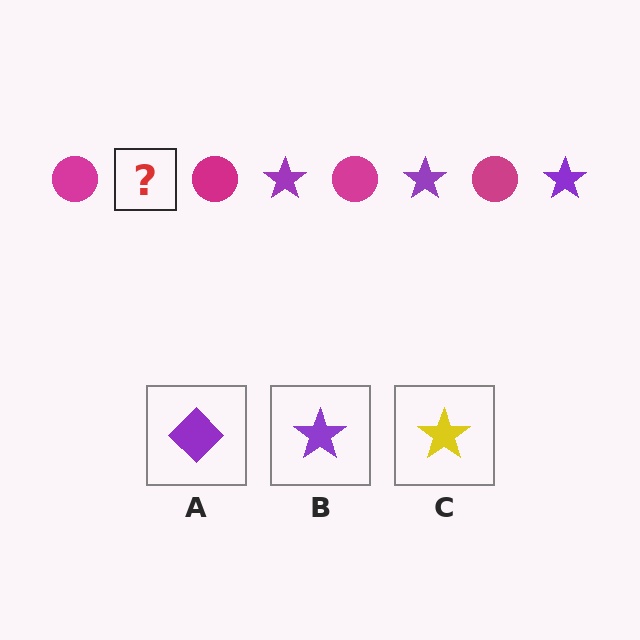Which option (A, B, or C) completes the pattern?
B.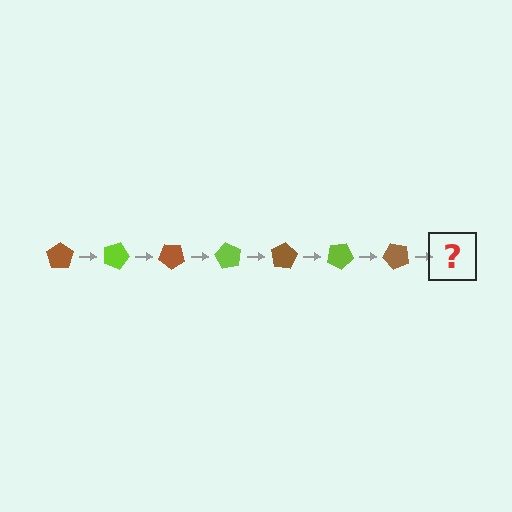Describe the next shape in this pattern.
It should be a lime pentagon, rotated 140 degrees from the start.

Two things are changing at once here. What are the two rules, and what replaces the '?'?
The two rules are that it rotates 20 degrees each step and the color cycles through brown and lime. The '?' should be a lime pentagon, rotated 140 degrees from the start.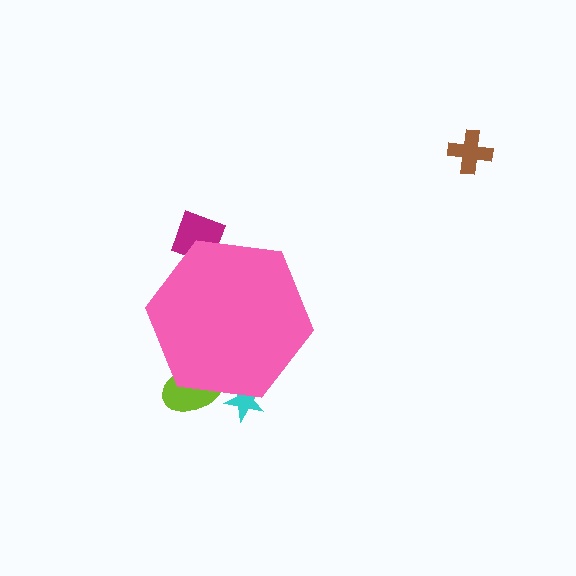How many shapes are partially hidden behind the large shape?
3 shapes are partially hidden.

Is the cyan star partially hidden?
Yes, the cyan star is partially hidden behind the pink hexagon.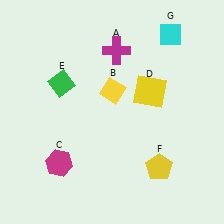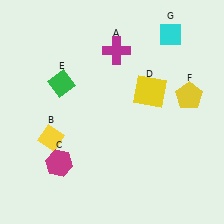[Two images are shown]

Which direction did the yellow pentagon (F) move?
The yellow pentagon (F) moved up.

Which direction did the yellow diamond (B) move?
The yellow diamond (B) moved left.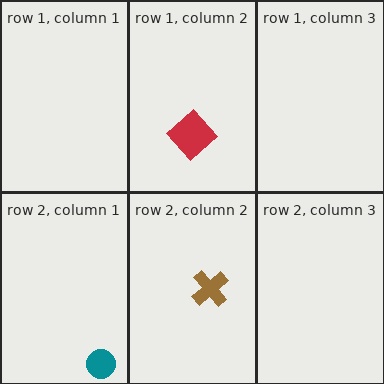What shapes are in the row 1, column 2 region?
The red diamond.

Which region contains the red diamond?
The row 1, column 2 region.